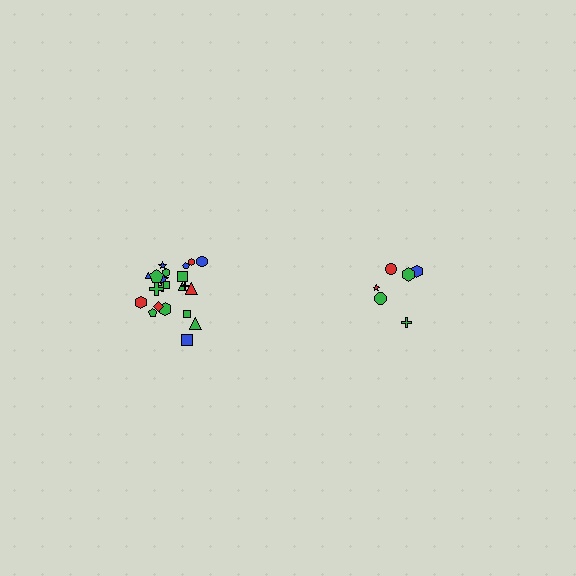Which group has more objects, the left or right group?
The left group.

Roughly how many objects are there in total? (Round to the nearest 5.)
Roughly 30 objects in total.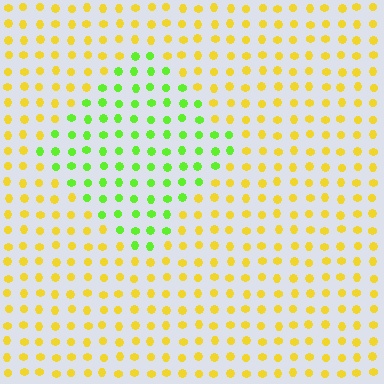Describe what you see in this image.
The image is filled with small yellow elements in a uniform arrangement. A diamond-shaped region is visible where the elements are tinted to a slightly different hue, forming a subtle color boundary.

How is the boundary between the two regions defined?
The boundary is defined purely by a slight shift in hue (about 53 degrees). Spacing, size, and orientation are identical on both sides.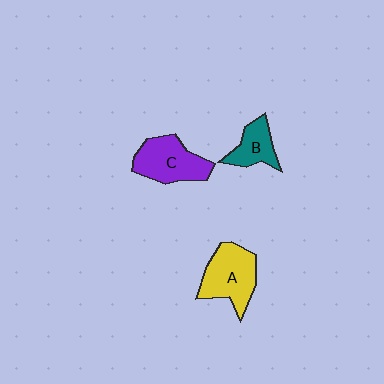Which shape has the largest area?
Shape A (yellow).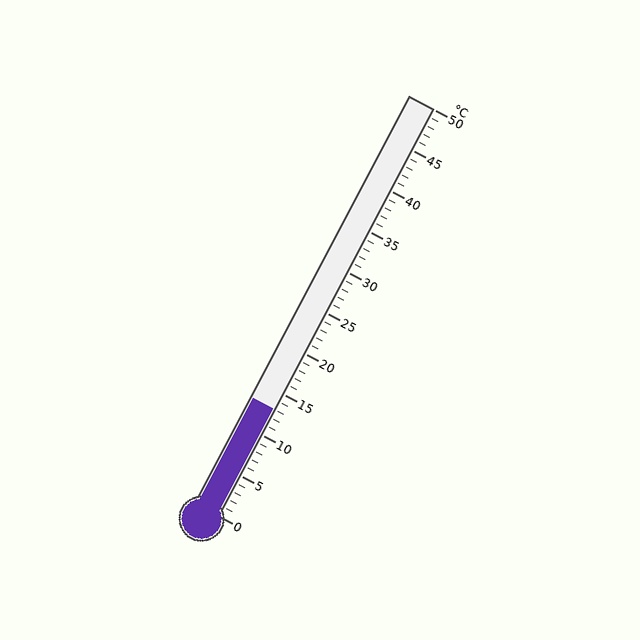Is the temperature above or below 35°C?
The temperature is below 35°C.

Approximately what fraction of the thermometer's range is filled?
The thermometer is filled to approximately 25% of its range.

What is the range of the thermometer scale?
The thermometer scale ranges from 0°C to 50°C.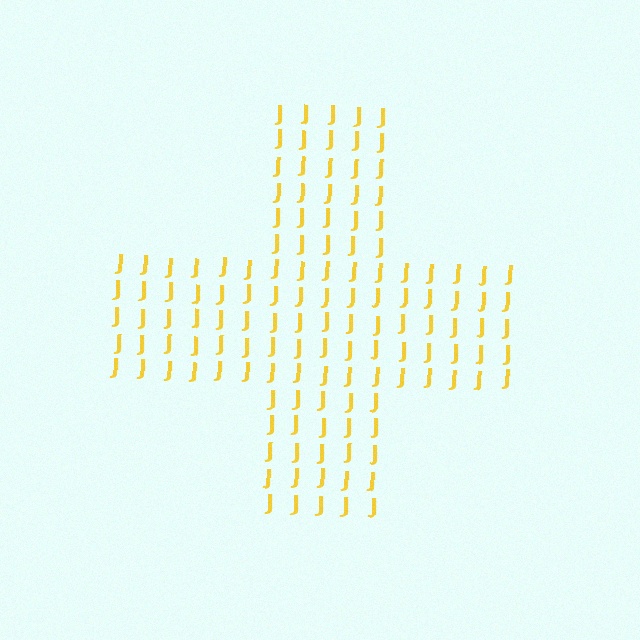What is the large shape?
The large shape is a cross.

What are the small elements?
The small elements are letter J's.